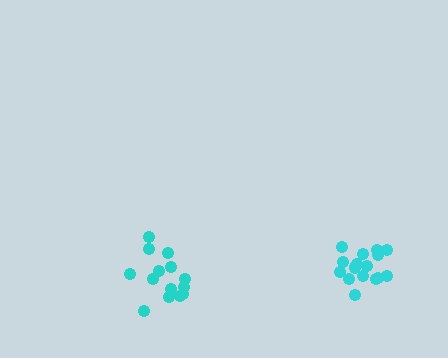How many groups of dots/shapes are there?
There are 2 groups.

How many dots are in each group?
Group 1: 17 dots, Group 2: 14 dots (31 total).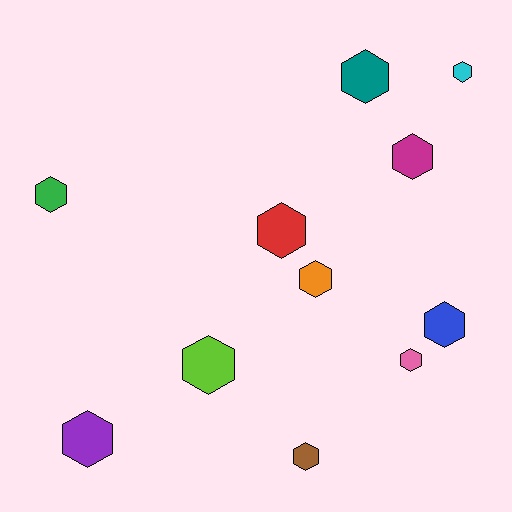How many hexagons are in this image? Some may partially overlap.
There are 11 hexagons.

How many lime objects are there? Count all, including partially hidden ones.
There is 1 lime object.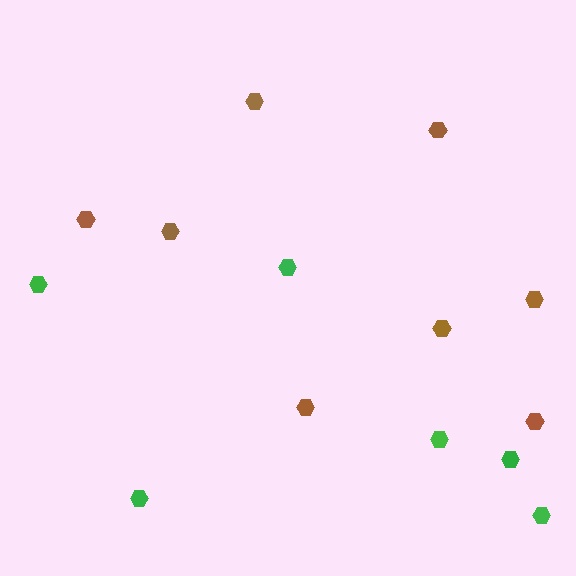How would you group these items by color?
There are 2 groups: one group of brown hexagons (8) and one group of green hexagons (6).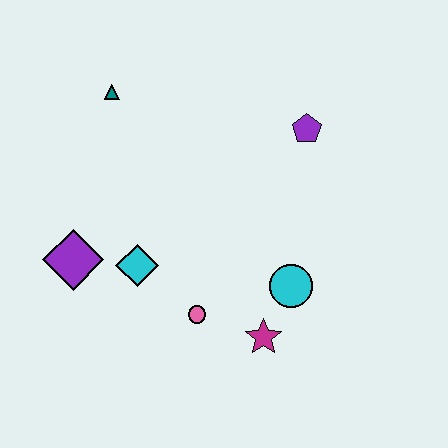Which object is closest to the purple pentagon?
The cyan circle is closest to the purple pentagon.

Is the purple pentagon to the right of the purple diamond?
Yes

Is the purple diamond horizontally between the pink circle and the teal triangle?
No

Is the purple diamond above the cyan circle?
Yes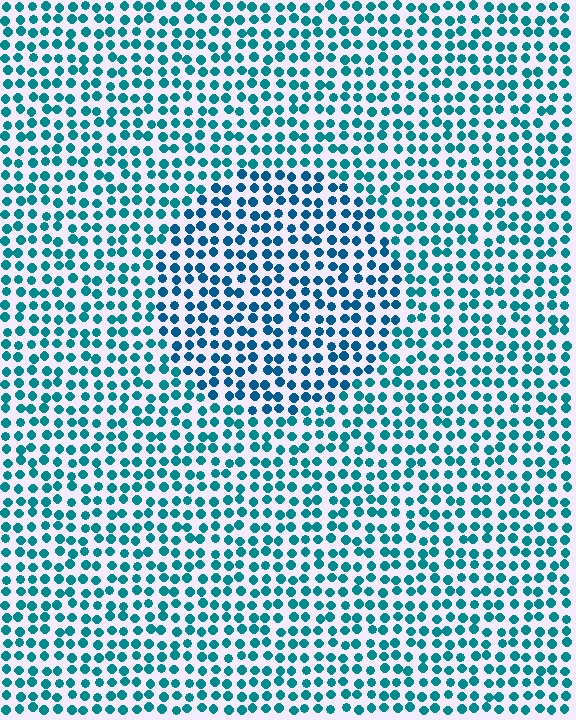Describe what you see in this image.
The image is filled with small teal elements in a uniform arrangement. A circle-shaped region is visible where the elements are tinted to a slightly different hue, forming a subtle color boundary.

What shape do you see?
I see a circle.